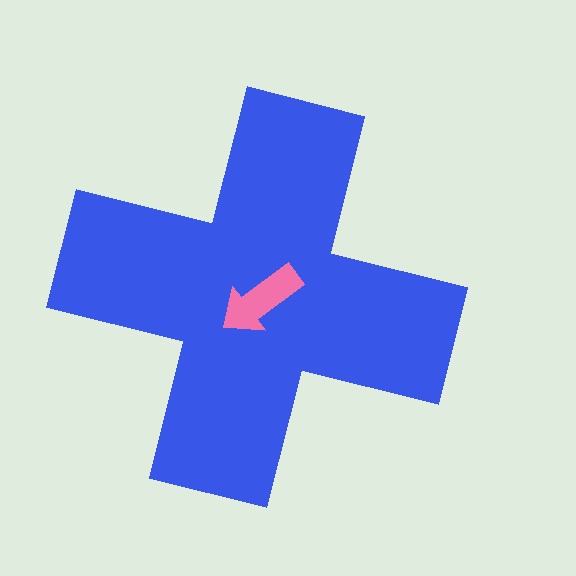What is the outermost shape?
The blue cross.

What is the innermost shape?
The pink arrow.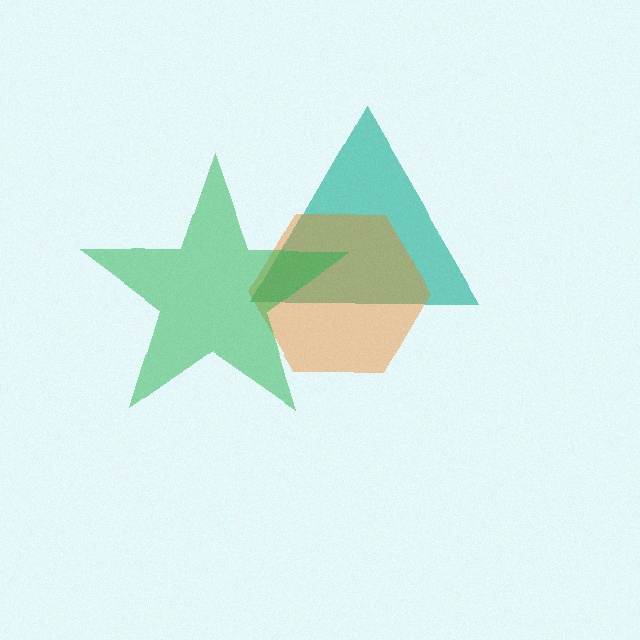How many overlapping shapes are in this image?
There are 3 overlapping shapes in the image.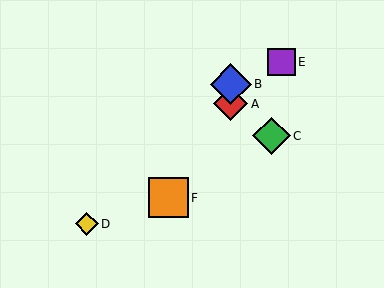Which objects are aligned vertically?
Objects A, B are aligned vertically.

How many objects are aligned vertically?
2 objects (A, B) are aligned vertically.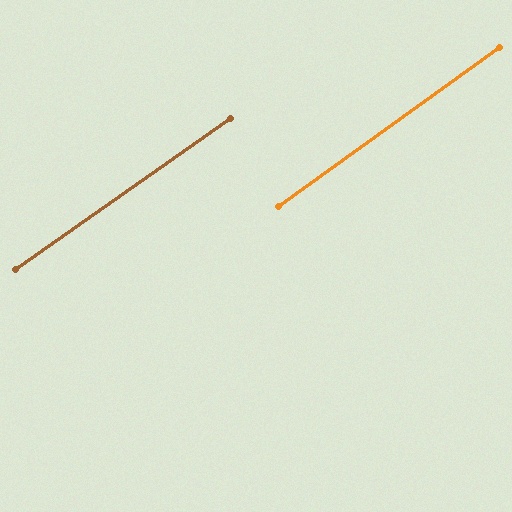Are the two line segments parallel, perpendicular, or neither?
Parallel — their directions differ by only 0.5°.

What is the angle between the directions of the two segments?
Approximately 1 degree.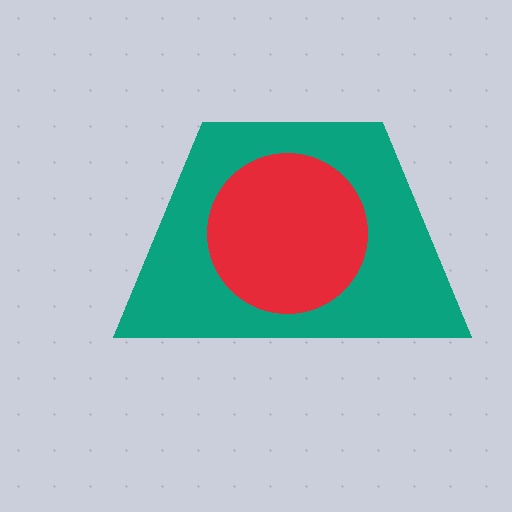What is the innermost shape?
The red circle.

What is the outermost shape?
The teal trapezoid.